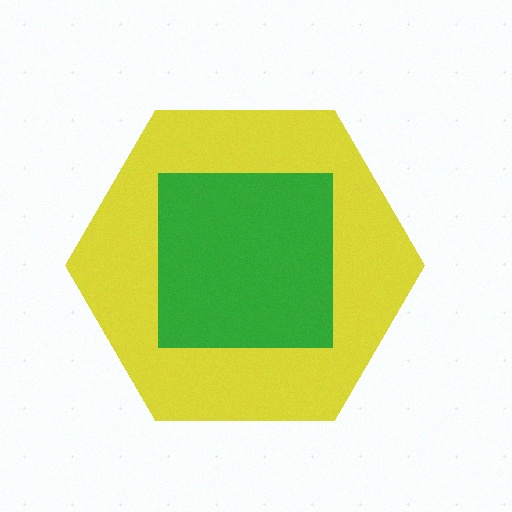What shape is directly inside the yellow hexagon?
The green square.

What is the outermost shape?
The yellow hexagon.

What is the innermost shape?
The green square.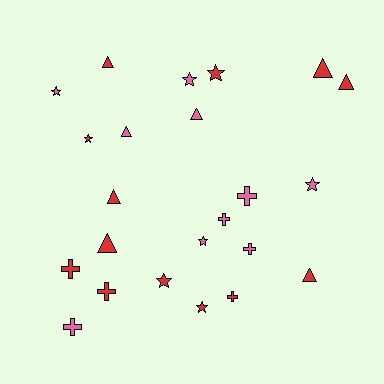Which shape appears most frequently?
Star, with 8 objects.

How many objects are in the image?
There are 23 objects.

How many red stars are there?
There are 4 red stars.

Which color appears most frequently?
Red, with 13 objects.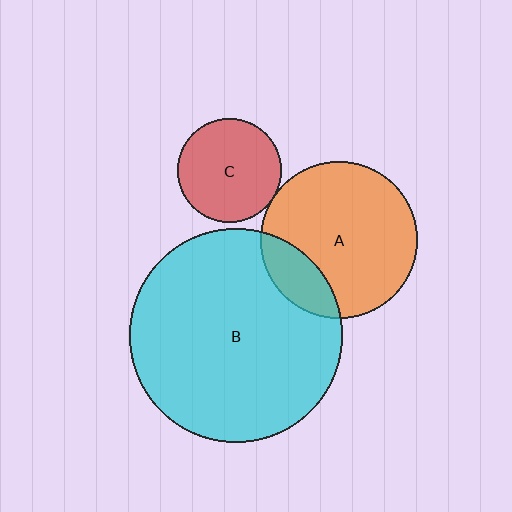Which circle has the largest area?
Circle B (cyan).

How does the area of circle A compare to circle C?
Approximately 2.3 times.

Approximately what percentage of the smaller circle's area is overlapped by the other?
Approximately 20%.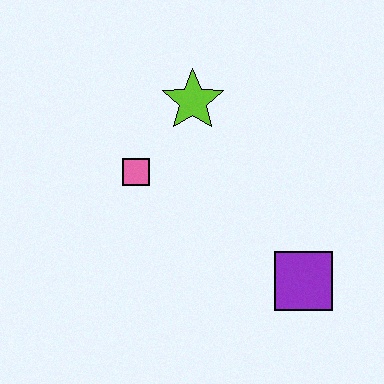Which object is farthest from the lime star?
The purple square is farthest from the lime star.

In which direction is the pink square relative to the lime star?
The pink square is below the lime star.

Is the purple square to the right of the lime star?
Yes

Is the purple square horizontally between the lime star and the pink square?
No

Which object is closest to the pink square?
The lime star is closest to the pink square.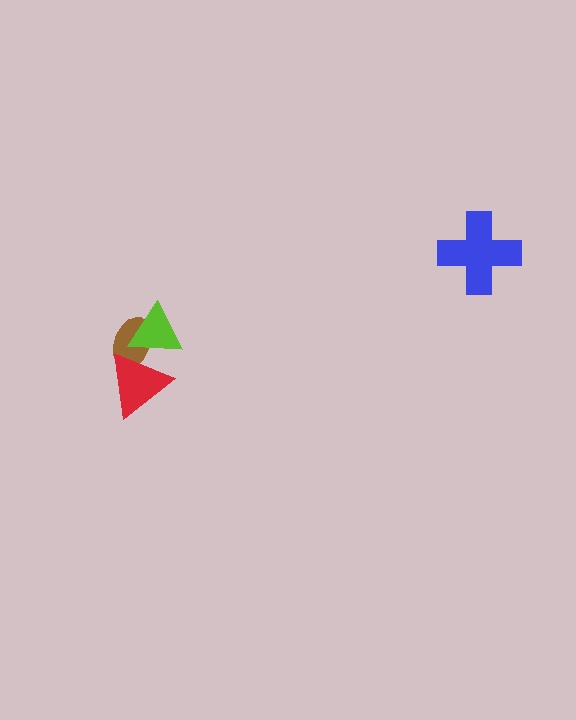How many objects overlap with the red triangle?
2 objects overlap with the red triangle.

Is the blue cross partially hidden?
No, no other shape covers it.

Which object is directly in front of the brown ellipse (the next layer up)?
The lime triangle is directly in front of the brown ellipse.